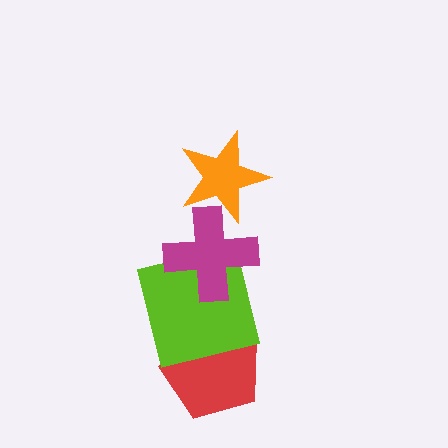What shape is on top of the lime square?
The magenta cross is on top of the lime square.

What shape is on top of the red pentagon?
The lime square is on top of the red pentagon.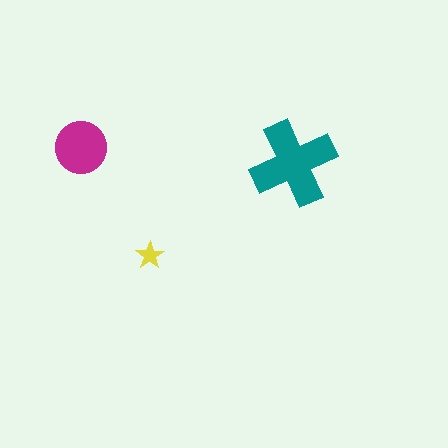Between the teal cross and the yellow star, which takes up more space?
The teal cross.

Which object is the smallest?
The yellow star.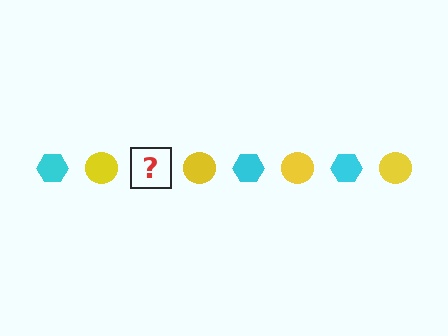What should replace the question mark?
The question mark should be replaced with a cyan hexagon.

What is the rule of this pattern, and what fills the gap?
The rule is that the pattern alternates between cyan hexagon and yellow circle. The gap should be filled with a cyan hexagon.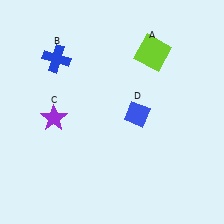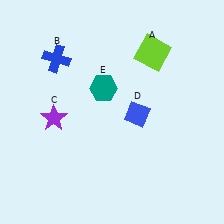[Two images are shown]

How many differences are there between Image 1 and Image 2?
There is 1 difference between the two images.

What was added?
A teal hexagon (E) was added in Image 2.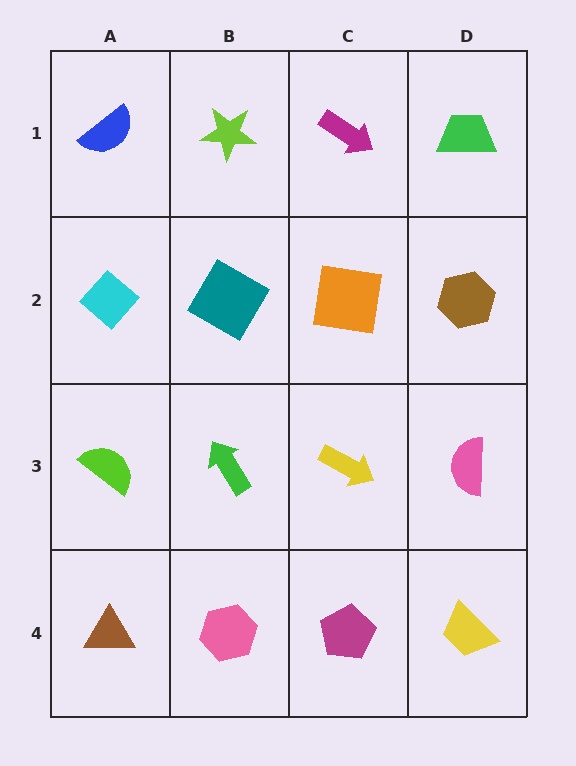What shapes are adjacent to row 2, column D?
A green trapezoid (row 1, column D), a pink semicircle (row 3, column D), an orange square (row 2, column C).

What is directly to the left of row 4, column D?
A magenta pentagon.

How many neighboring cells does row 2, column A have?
3.